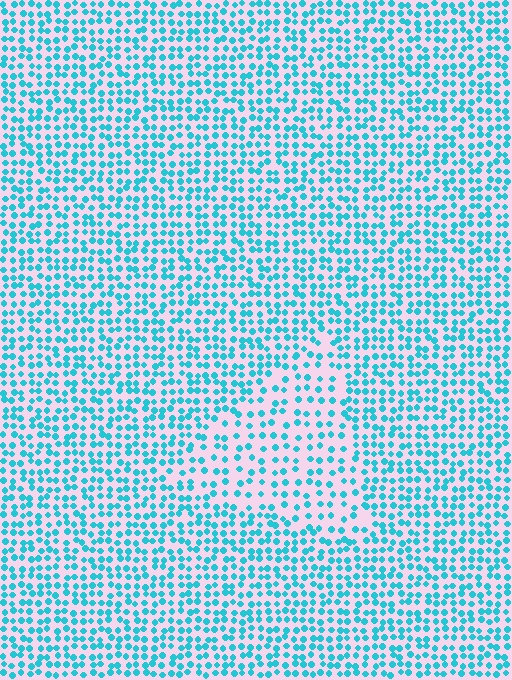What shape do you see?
I see a triangle.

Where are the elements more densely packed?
The elements are more densely packed outside the triangle boundary.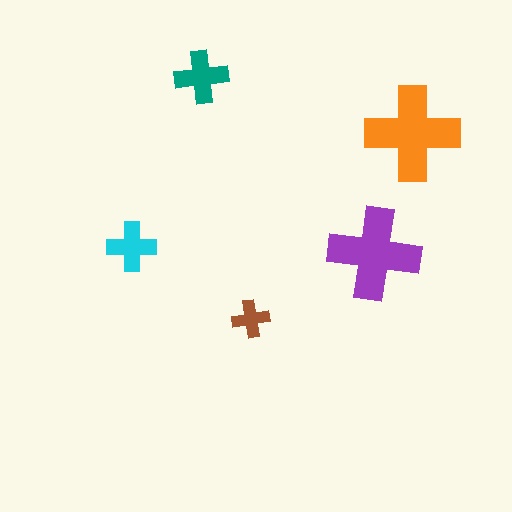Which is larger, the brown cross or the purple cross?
The purple one.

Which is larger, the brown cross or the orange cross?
The orange one.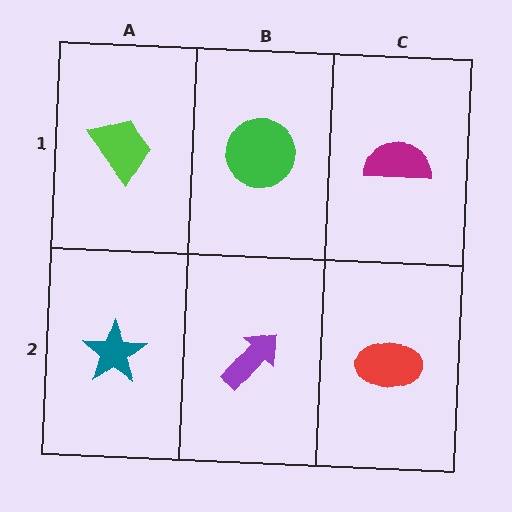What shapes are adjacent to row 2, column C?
A magenta semicircle (row 1, column C), a purple arrow (row 2, column B).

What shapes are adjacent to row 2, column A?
A lime trapezoid (row 1, column A), a purple arrow (row 2, column B).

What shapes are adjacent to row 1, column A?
A teal star (row 2, column A), a green circle (row 1, column B).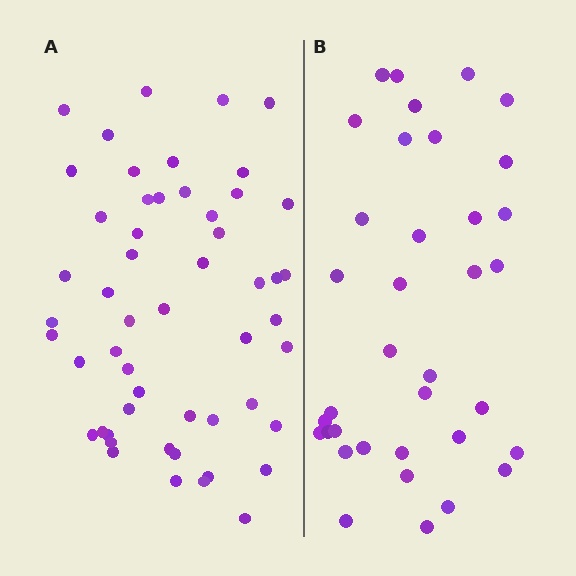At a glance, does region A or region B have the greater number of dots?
Region A (the left region) has more dots.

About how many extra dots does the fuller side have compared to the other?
Region A has approximately 15 more dots than region B.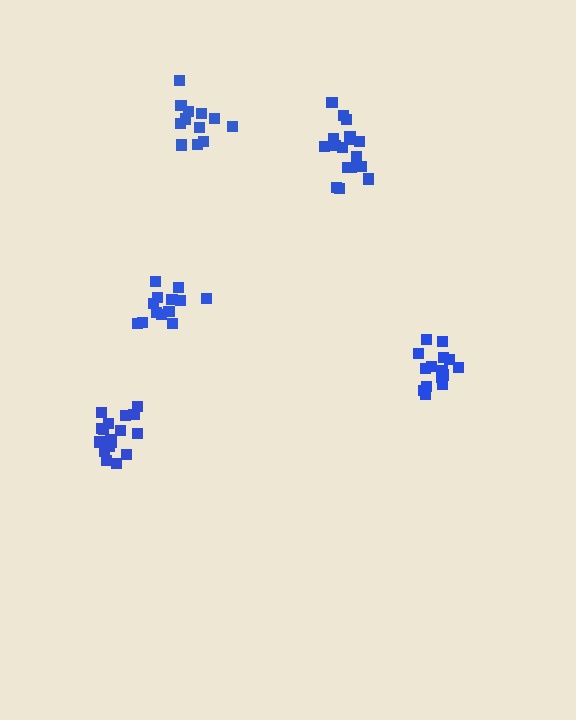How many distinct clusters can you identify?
There are 5 distinct clusters.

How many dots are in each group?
Group 1: 13 dots, Group 2: 15 dots, Group 3: 17 dots, Group 4: 17 dots, Group 5: 12 dots (74 total).